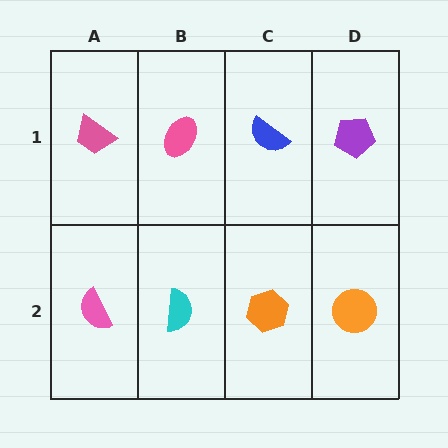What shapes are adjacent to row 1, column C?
An orange hexagon (row 2, column C), a pink ellipse (row 1, column B), a purple pentagon (row 1, column D).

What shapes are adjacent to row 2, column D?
A purple pentagon (row 1, column D), an orange hexagon (row 2, column C).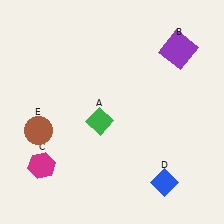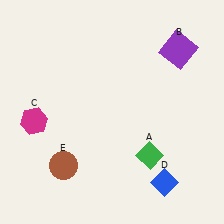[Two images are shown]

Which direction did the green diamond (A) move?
The green diamond (A) moved right.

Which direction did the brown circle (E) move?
The brown circle (E) moved down.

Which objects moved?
The objects that moved are: the green diamond (A), the magenta hexagon (C), the brown circle (E).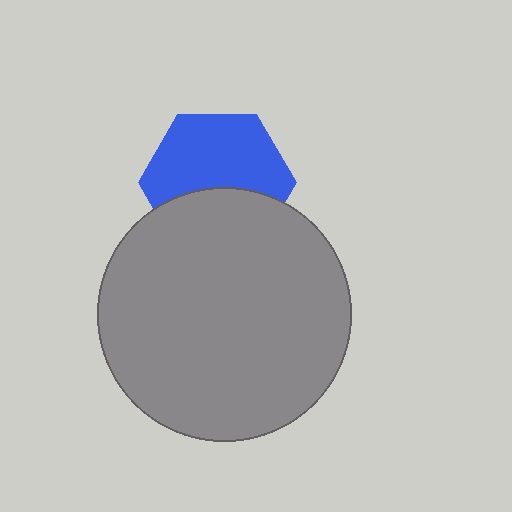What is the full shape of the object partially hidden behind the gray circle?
The partially hidden object is a blue hexagon.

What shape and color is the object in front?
The object in front is a gray circle.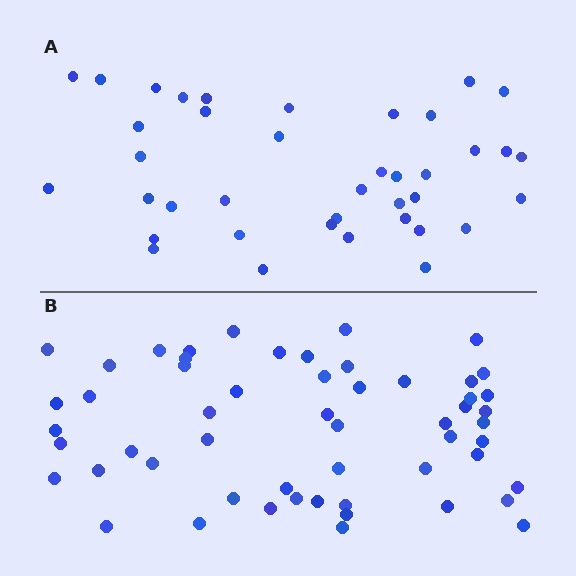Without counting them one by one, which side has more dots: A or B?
Region B (the bottom region) has more dots.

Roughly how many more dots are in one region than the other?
Region B has approximately 15 more dots than region A.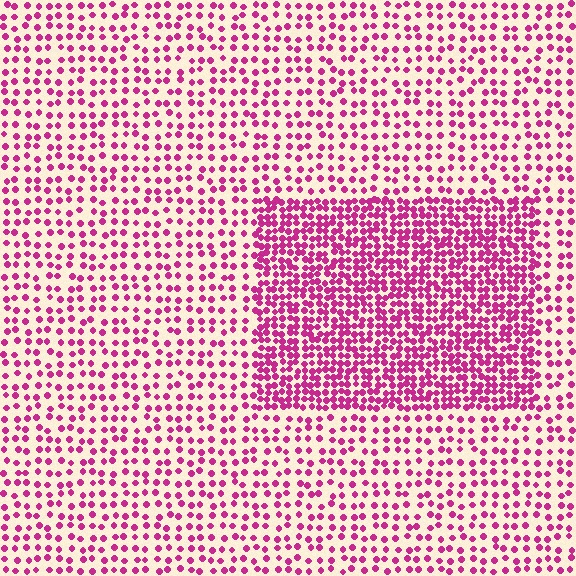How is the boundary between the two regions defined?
The boundary is defined by a change in element density (approximately 2.2x ratio). All elements are the same color, size, and shape.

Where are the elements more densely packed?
The elements are more densely packed inside the rectangle boundary.